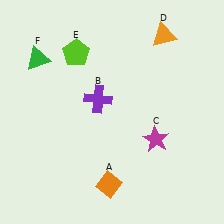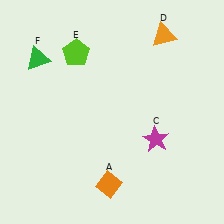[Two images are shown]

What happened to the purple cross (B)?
The purple cross (B) was removed in Image 2. It was in the top-left area of Image 1.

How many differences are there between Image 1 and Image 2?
There is 1 difference between the two images.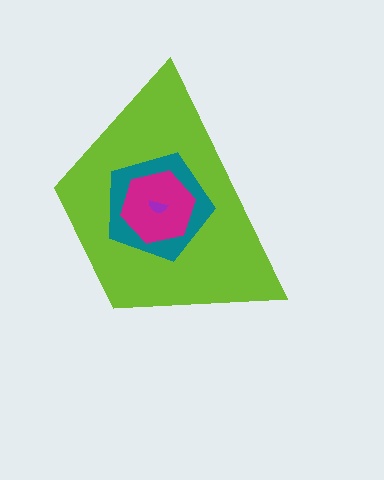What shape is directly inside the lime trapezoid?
The teal pentagon.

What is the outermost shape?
The lime trapezoid.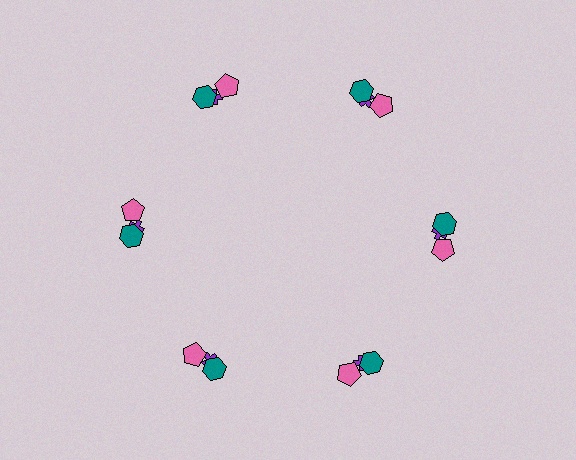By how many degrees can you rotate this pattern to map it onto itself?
The pattern maps onto itself every 60 degrees of rotation.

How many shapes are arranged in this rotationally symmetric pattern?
There are 18 shapes, arranged in 6 groups of 3.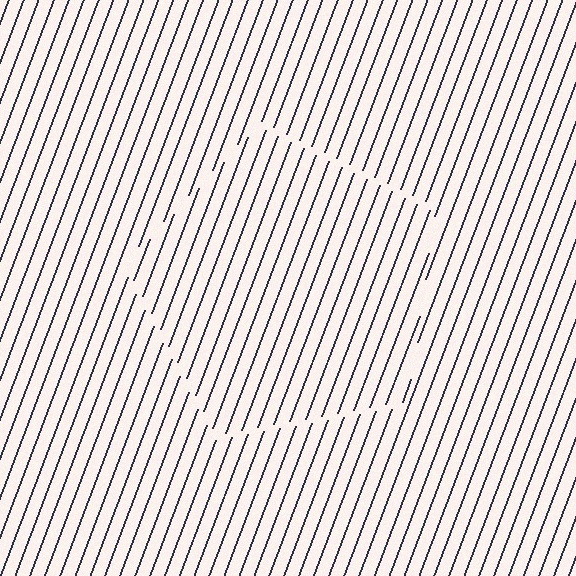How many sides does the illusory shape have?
5 sides — the line-ends trace a pentagon.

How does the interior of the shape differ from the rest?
The interior of the shape contains the same grating, shifted by half a period — the contour is defined by the phase discontinuity where line-ends from the inner and outer gratings abut.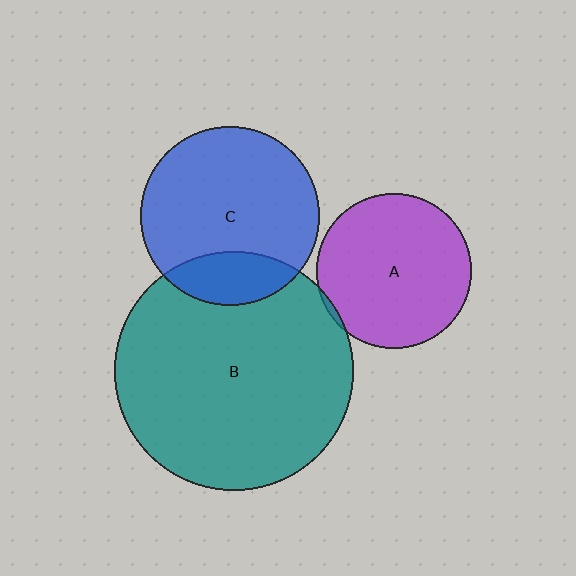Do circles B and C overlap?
Yes.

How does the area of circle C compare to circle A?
Approximately 1.3 times.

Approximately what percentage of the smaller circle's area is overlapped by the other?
Approximately 20%.